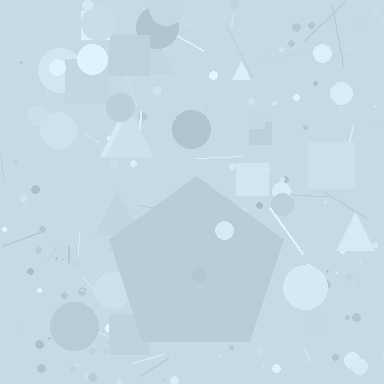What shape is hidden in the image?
A pentagon is hidden in the image.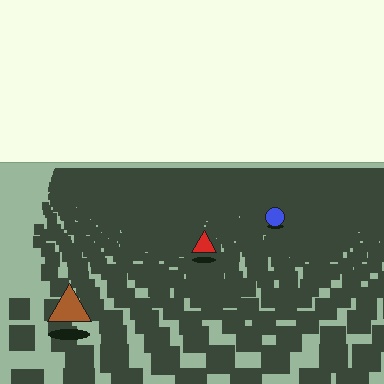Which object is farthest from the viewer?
The blue circle is farthest from the viewer. It appears smaller and the ground texture around it is denser.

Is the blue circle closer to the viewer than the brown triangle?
No. The brown triangle is closer — you can tell from the texture gradient: the ground texture is coarser near it.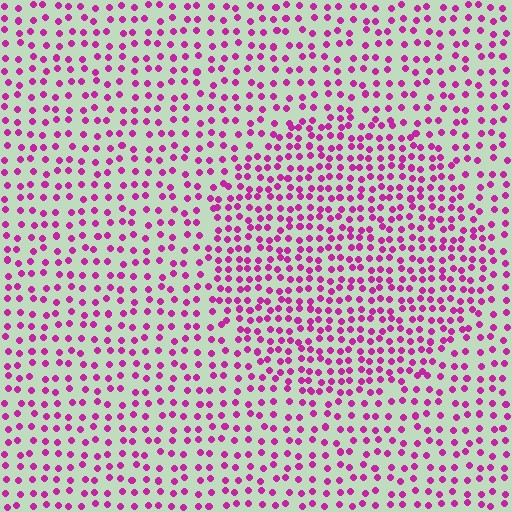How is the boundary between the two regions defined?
The boundary is defined by a change in element density (approximately 1.6x ratio). All elements are the same color, size, and shape.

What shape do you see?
I see a circle.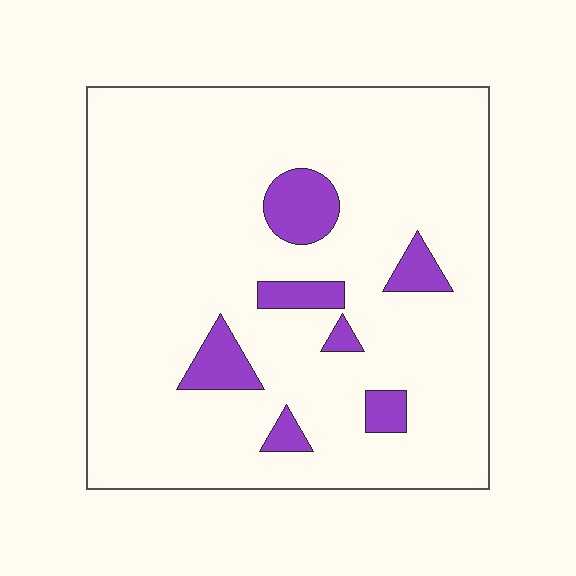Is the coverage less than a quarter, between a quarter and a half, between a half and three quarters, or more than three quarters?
Less than a quarter.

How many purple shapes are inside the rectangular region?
7.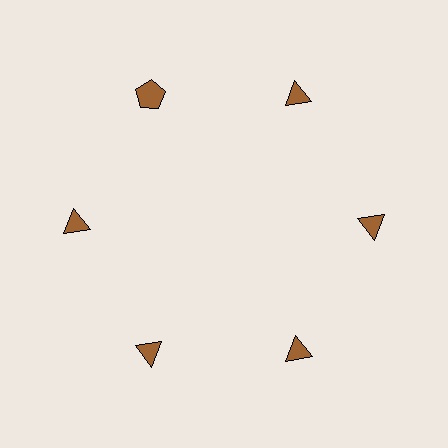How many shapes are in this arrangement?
There are 6 shapes arranged in a ring pattern.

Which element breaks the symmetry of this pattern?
The brown pentagon at roughly the 11 o'clock position breaks the symmetry. All other shapes are brown triangles.